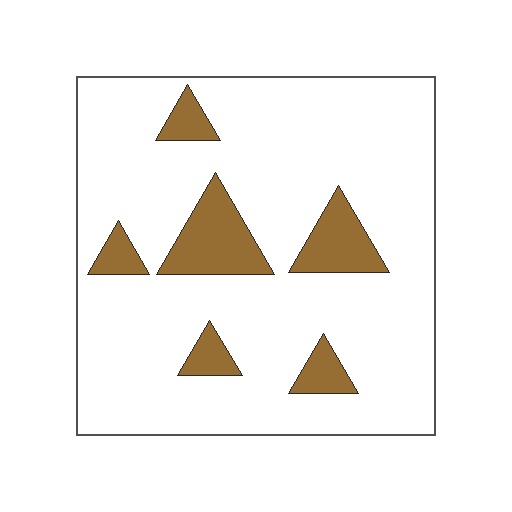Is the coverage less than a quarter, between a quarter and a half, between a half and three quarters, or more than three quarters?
Less than a quarter.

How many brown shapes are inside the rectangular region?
6.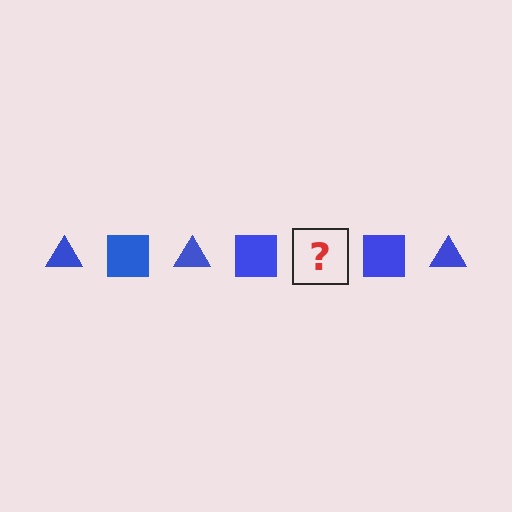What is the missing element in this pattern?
The missing element is a blue triangle.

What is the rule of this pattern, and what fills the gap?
The rule is that the pattern cycles through triangle, square shapes in blue. The gap should be filled with a blue triangle.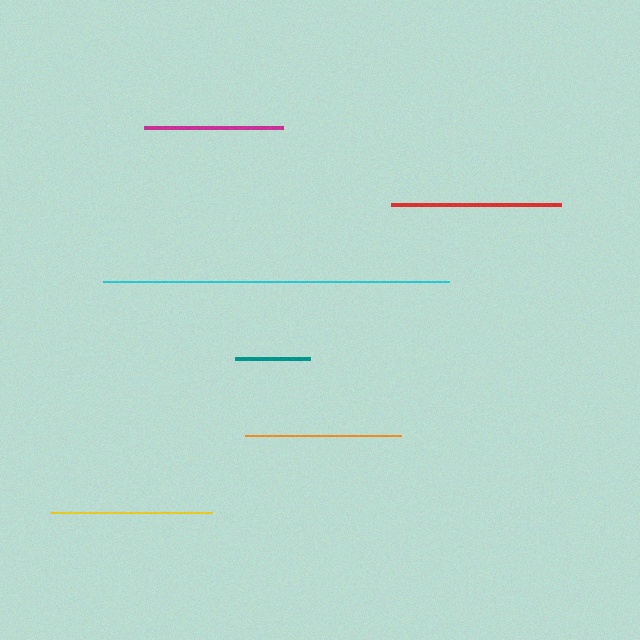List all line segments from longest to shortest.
From longest to shortest: cyan, red, yellow, orange, magenta, teal.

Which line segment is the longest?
The cyan line is the longest at approximately 346 pixels.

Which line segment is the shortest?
The teal line is the shortest at approximately 75 pixels.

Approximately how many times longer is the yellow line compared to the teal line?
The yellow line is approximately 2.2 times the length of the teal line.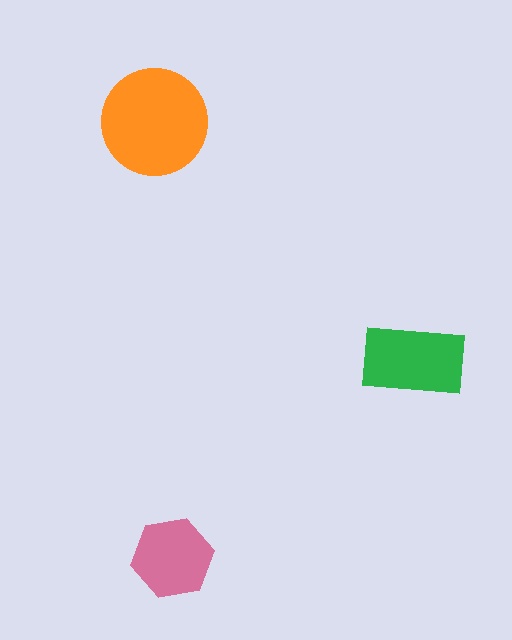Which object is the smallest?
The pink hexagon.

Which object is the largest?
The orange circle.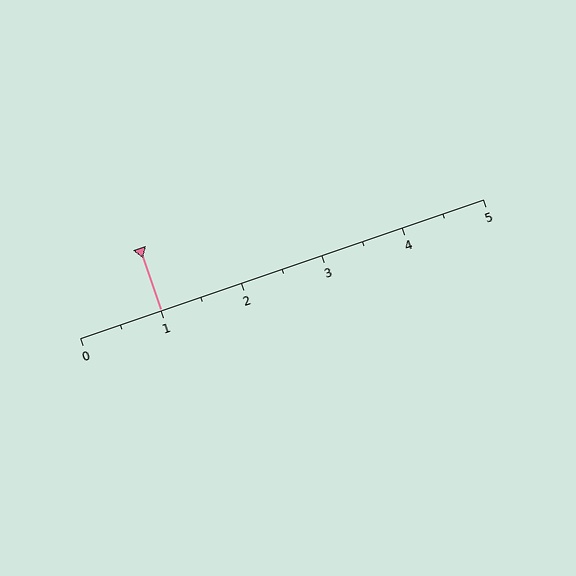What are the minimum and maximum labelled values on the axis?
The axis runs from 0 to 5.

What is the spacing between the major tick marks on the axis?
The major ticks are spaced 1 apart.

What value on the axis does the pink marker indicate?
The marker indicates approximately 1.